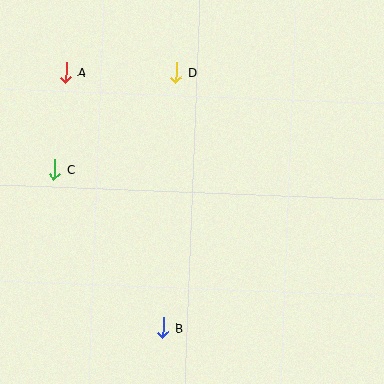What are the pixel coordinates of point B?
Point B is at (163, 328).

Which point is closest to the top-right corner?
Point D is closest to the top-right corner.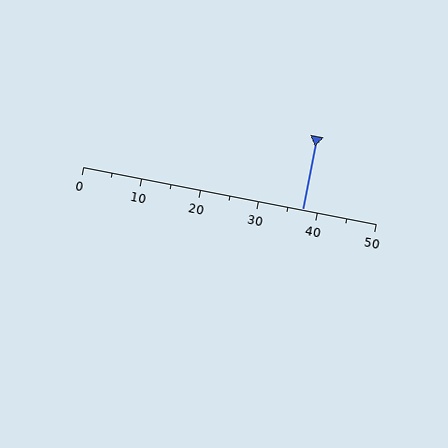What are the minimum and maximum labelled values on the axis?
The axis runs from 0 to 50.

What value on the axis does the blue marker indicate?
The marker indicates approximately 37.5.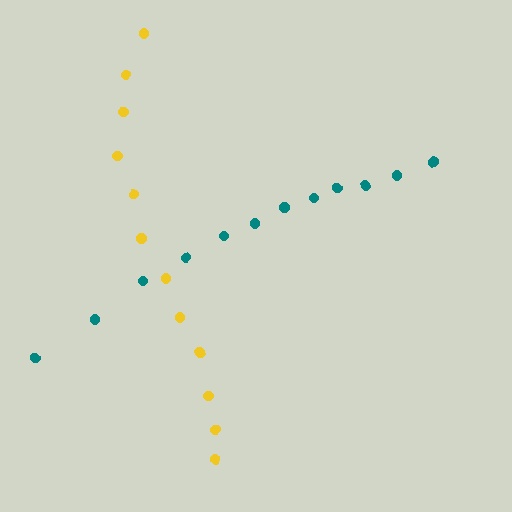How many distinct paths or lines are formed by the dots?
There are 2 distinct paths.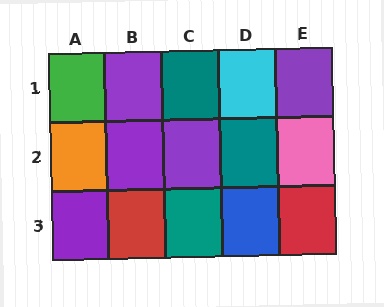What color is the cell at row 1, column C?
Teal.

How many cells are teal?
3 cells are teal.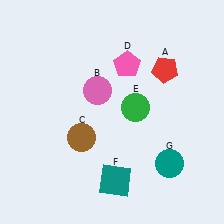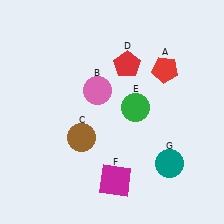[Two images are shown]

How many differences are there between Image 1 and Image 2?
There are 2 differences between the two images.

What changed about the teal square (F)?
In Image 1, F is teal. In Image 2, it changed to magenta.